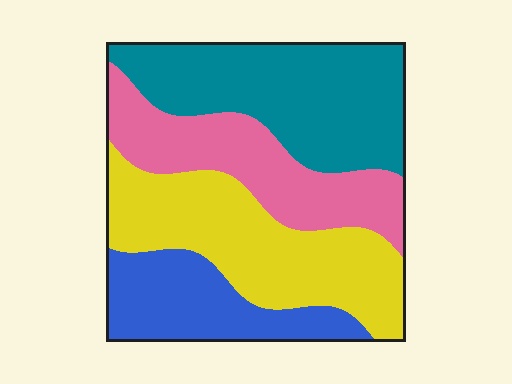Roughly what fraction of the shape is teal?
Teal covers about 30% of the shape.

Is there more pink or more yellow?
Yellow.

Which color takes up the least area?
Blue, at roughly 15%.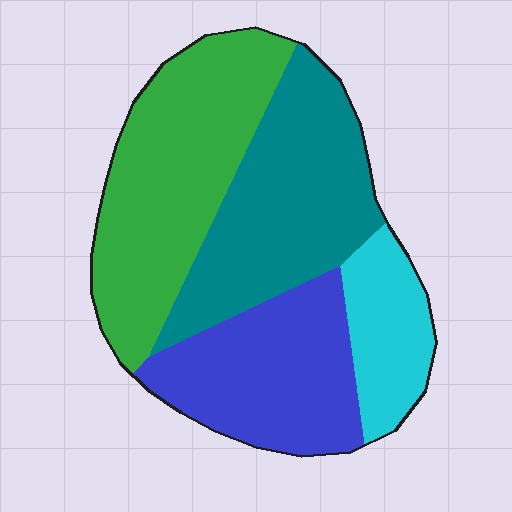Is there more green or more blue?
Green.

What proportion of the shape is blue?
Blue covers about 25% of the shape.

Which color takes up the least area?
Cyan, at roughly 15%.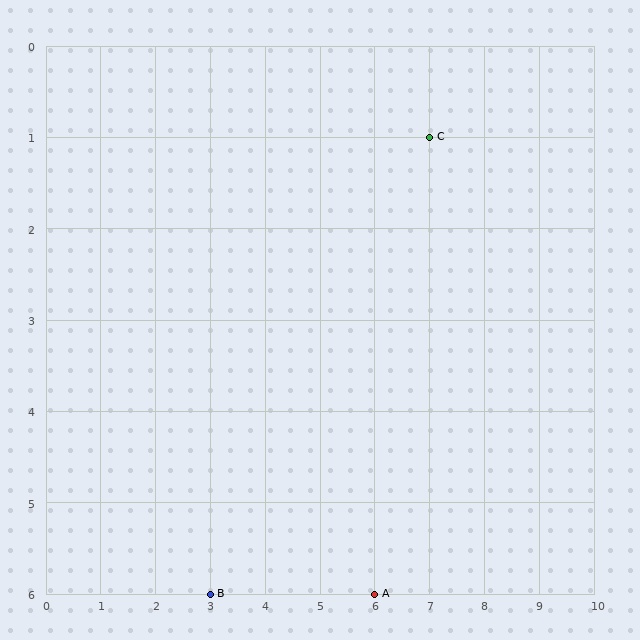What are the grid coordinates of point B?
Point B is at grid coordinates (3, 6).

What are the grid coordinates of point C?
Point C is at grid coordinates (7, 1).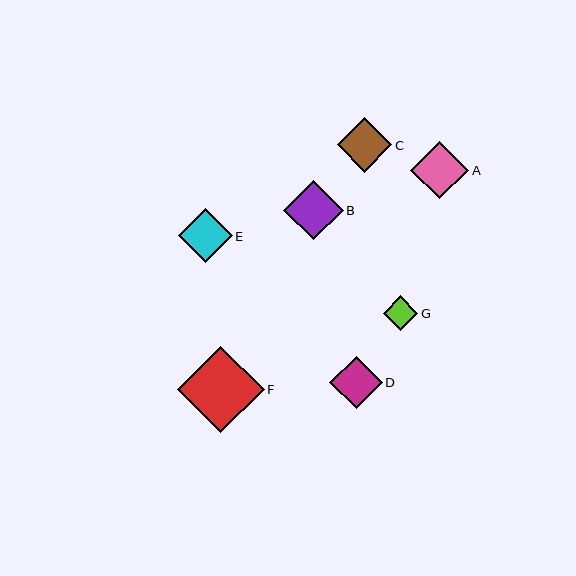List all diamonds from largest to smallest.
From largest to smallest: F, B, A, C, E, D, G.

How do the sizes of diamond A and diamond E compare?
Diamond A and diamond E are approximately the same size.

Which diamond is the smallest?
Diamond G is the smallest with a size of approximately 34 pixels.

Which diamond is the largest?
Diamond F is the largest with a size of approximately 86 pixels.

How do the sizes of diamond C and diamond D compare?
Diamond C and diamond D are approximately the same size.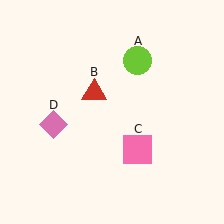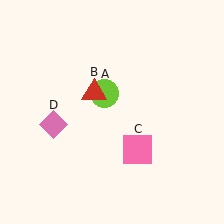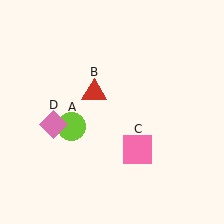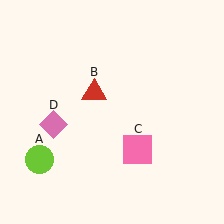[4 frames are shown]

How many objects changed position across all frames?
1 object changed position: lime circle (object A).